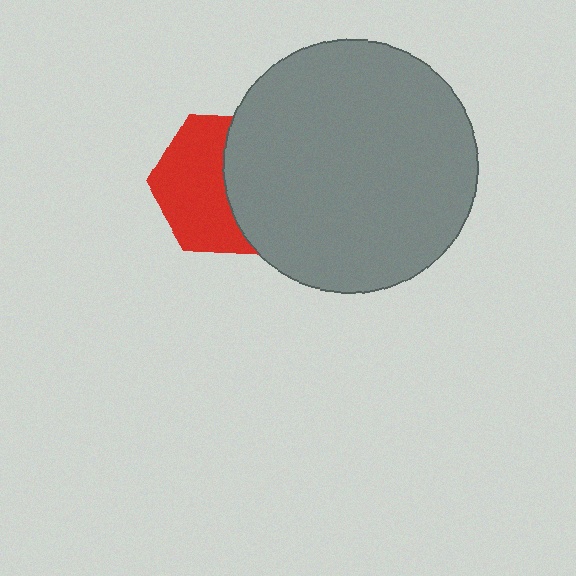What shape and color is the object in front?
The object in front is a gray circle.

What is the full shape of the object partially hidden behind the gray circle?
The partially hidden object is a red hexagon.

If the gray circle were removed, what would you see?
You would see the complete red hexagon.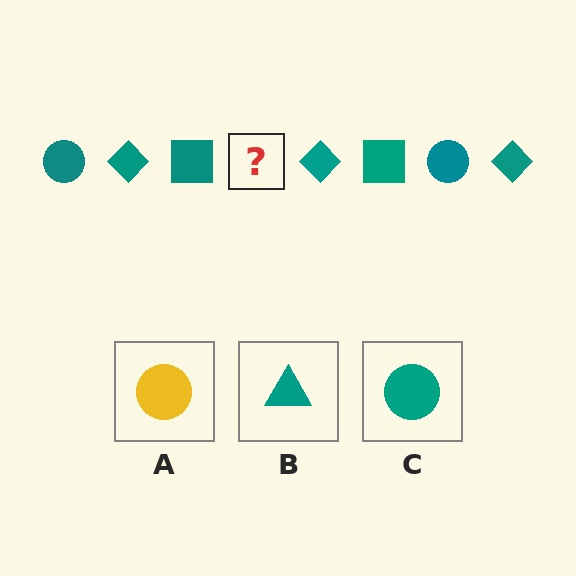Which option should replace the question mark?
Option C.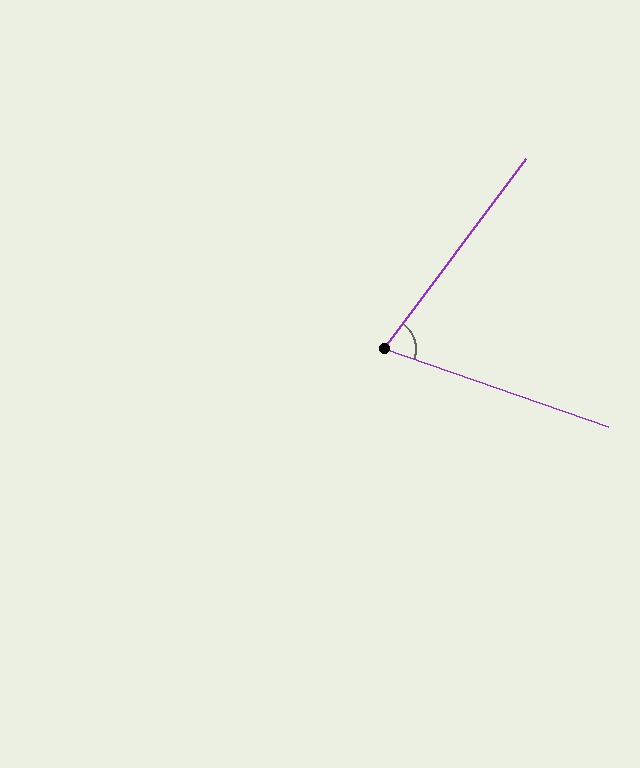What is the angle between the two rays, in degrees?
Approximately 72 degrees.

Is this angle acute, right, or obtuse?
It is acute.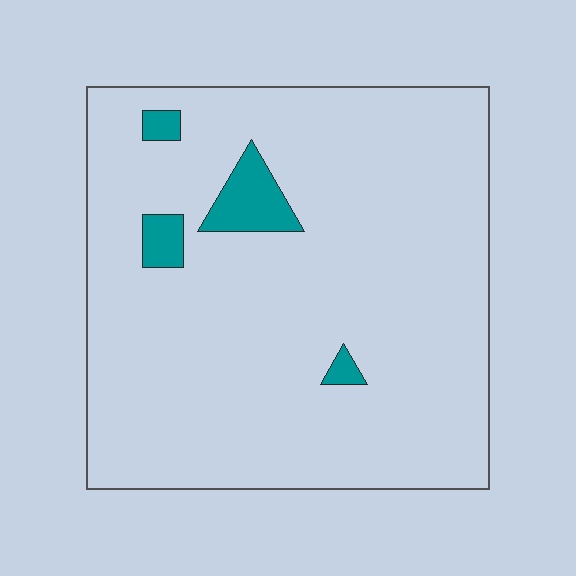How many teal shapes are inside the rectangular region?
4.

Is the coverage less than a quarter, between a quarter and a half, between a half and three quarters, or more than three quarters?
Less than a quarter.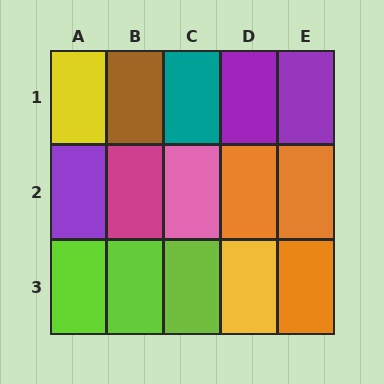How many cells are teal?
1 cell is teal.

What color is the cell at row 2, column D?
Orange.